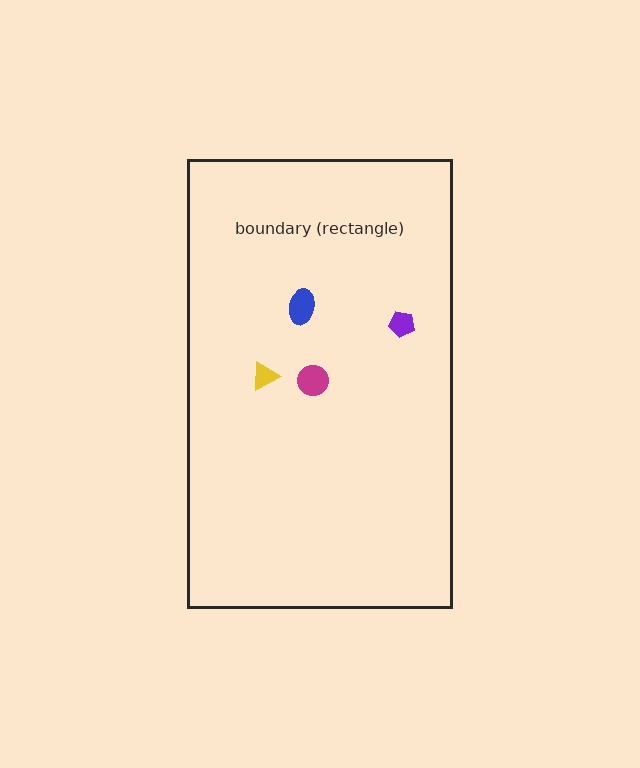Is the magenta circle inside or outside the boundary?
Inside.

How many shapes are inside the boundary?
4 inside, 0 outside.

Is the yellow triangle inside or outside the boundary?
Inside.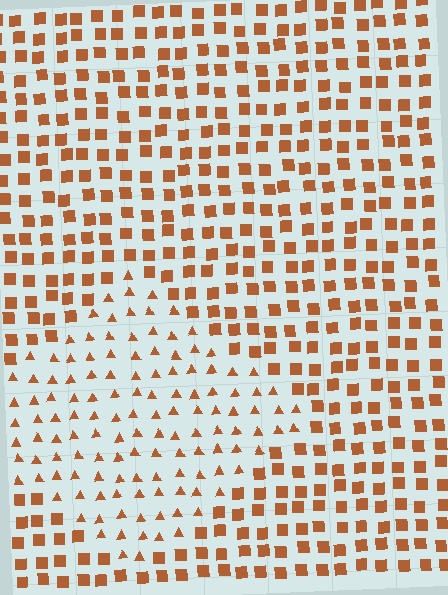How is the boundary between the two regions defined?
The boundary is defined by a change in element shape: triangles inside vs. squares outside. All elements share the same color and spacing.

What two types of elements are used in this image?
The image uses triangles inside the diamond region and squares outside it.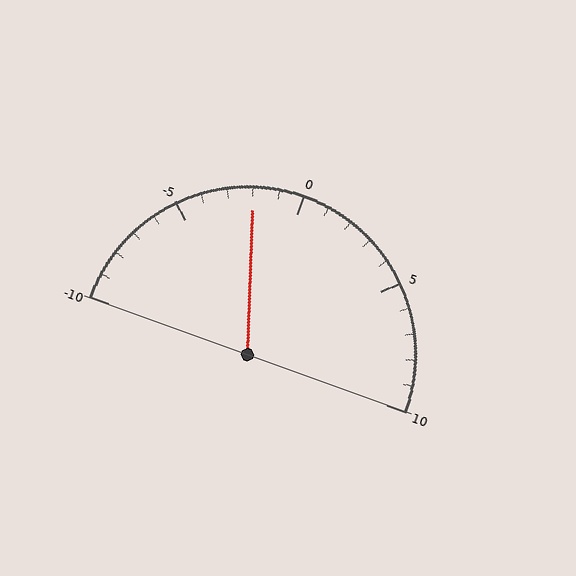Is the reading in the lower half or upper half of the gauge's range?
The reading is in the lower half of the range (-10 to 10).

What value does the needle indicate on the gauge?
The needle indicates approximately -2.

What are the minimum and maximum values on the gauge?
The gauge ranges from -10 to 10.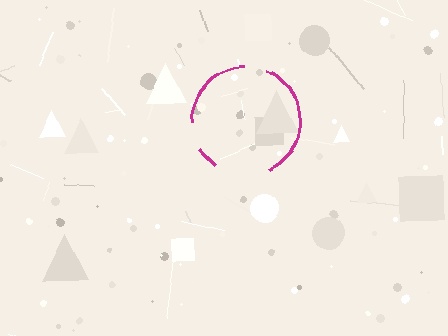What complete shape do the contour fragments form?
The contour fragments form a circle.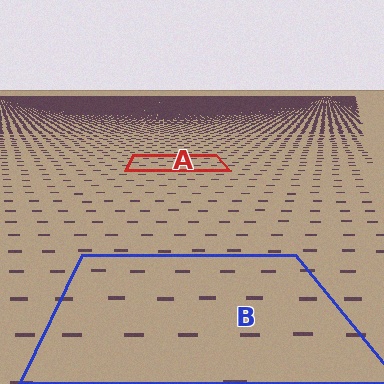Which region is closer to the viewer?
Region B is closer. The texture elements there are larger and more spread out.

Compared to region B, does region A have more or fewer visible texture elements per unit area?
Region A has more texture elements per unit area — they are packed more densely because it is farther away.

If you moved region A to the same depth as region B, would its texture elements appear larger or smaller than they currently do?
They would appear larger. At a closer depth, the same texture elements are projected at a bigger on-screen size.